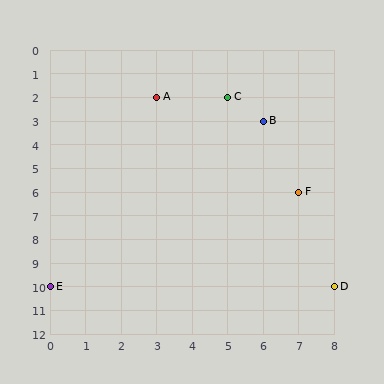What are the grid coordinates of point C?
Point C is at grid coordinates (5, 2).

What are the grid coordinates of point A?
Point A is at grid coordinates (3, 2).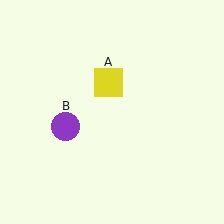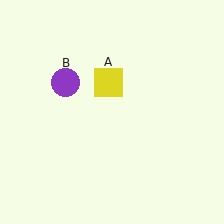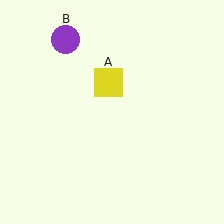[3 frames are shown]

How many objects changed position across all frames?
1 object changed position: purple circle (object B).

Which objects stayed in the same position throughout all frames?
Yellow square (object A) remained stationary.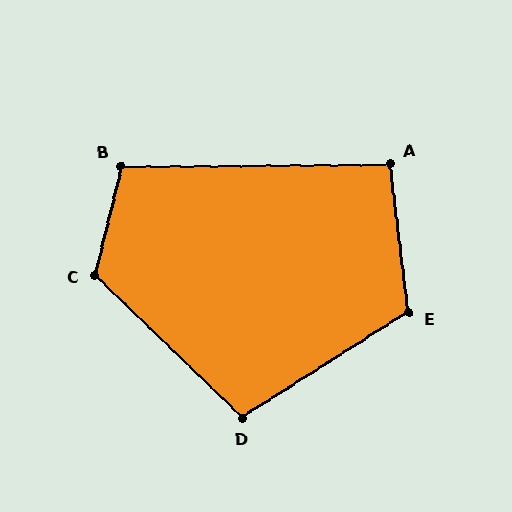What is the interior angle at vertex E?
Approximately 115 degrees (obtuse).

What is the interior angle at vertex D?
Approximately 103 degrees (obtuse).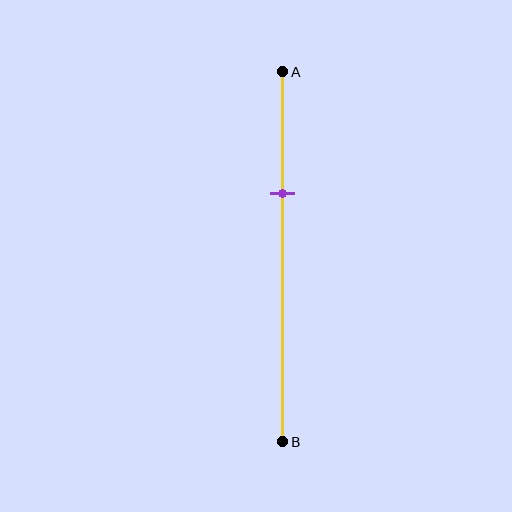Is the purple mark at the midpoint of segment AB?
No, the mark is at about 35% from A, not at the 50% midpoint.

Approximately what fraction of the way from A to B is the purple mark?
The purple mark is approximately 35% of the way from A to B.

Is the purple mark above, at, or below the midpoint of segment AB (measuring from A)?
The purple mark is above the midpoint of segment AB.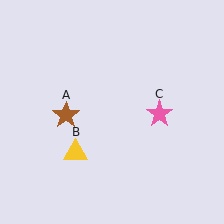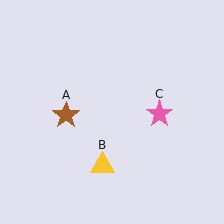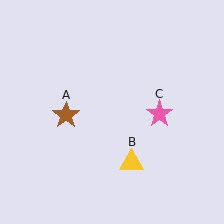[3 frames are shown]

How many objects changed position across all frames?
1 object changed position: yellow triangle (object B).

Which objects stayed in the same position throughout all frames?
Brown star (object A) and pink star (object C) remained stationary.